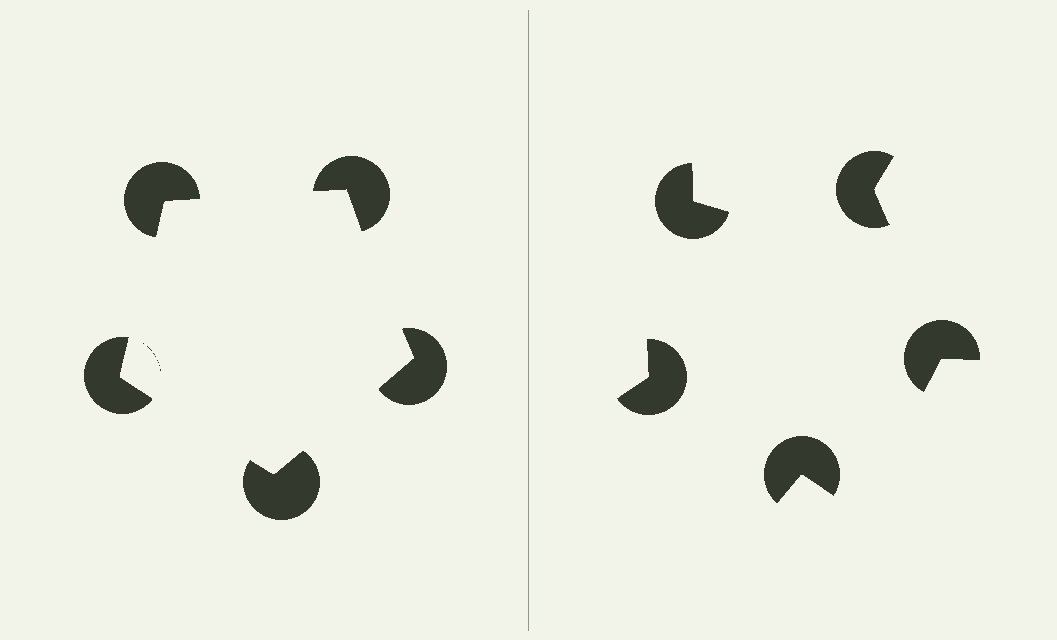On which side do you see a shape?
An illusory pentagon appears on the left side. On the right side the wedge cuts are rotated, so no coherent shape forms.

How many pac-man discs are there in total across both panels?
10 — 5 on each side.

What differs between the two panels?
The pac-man discs are positioned identically on both sides; only the wedge orientations differ. On the left they align to a pentagon; on the right they are misaligned.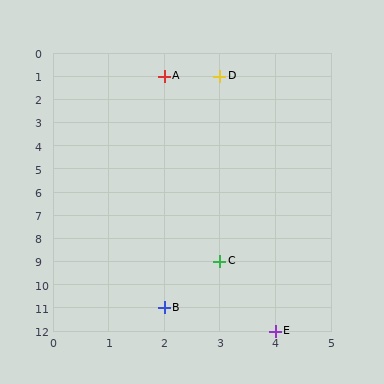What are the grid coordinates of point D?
Point D is at grid coordinates (3, 1).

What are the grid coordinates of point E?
Point E is at grid coordinates (4, 12).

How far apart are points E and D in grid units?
Points E and D are 1 column and 11 rows apart (about 11.0 grid units diagonally).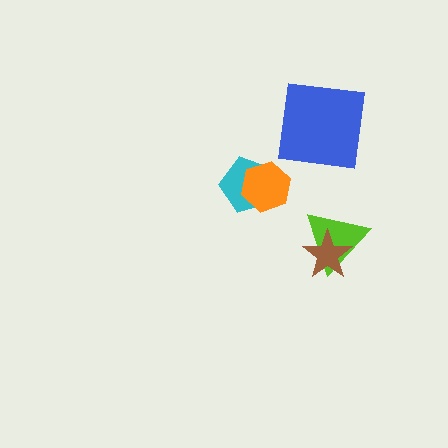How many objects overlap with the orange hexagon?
1 object overlaps with the orange hexagon.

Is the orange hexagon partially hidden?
No, no other shape covers it.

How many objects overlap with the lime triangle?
1 object overlaps with the lime triangle.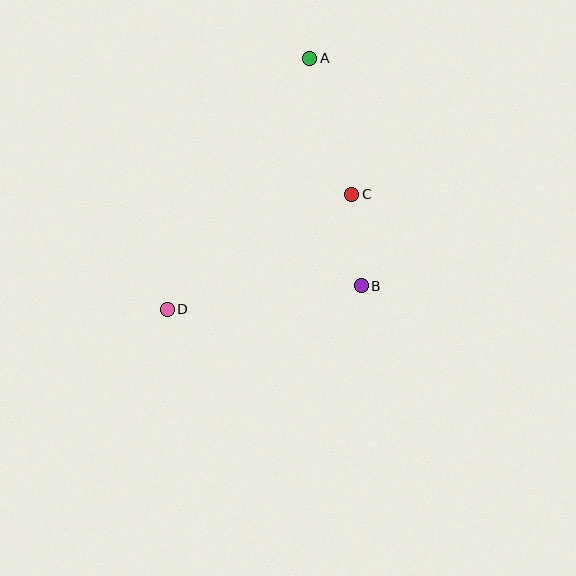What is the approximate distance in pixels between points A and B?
The distance between A and B is approximately 233 pixels.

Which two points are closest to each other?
Points B and C are closest to each other.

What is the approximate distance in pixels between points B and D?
The distance between B and D is approximately 195 pixels.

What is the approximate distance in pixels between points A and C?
The distance between A and C is approximately 142 pixels.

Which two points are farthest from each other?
Points A and D are farthest from each other.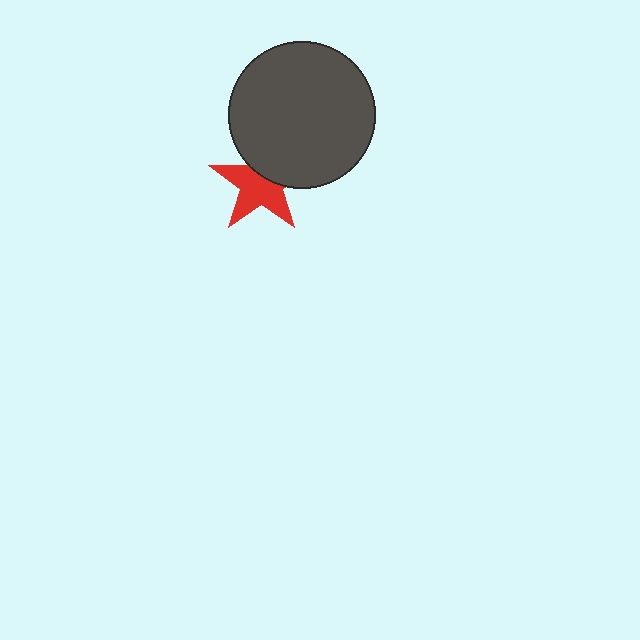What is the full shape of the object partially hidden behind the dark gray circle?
The partially hidden object is a red star.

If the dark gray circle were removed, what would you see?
You would see the complete red star.